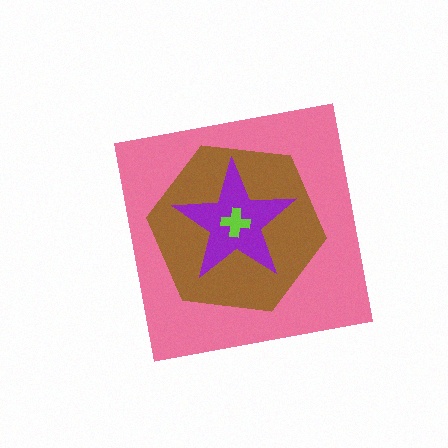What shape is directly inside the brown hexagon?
The purple star.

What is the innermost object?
The lime cross.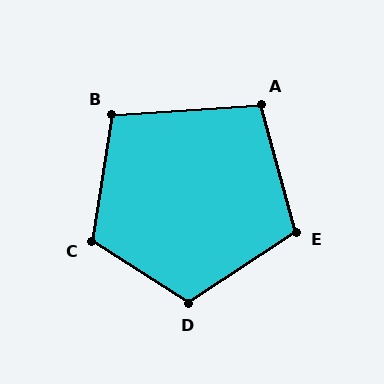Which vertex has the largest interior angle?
C, at approximately 114 degrees.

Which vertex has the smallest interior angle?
A, at approximately 101 degrees.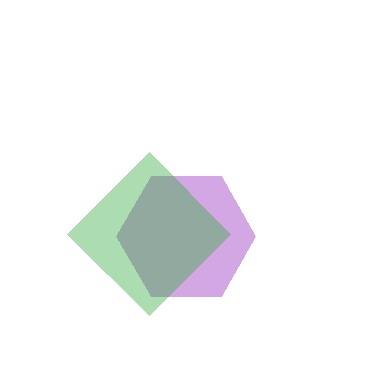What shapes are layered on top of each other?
The layered shapes are: a purple hexagon, a green diamond.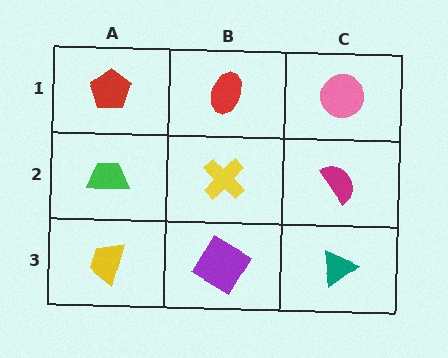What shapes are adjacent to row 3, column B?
A yellow cross (row 2, column B), a yellow trapezoid (row 3, column A), a teal triangle (row 3, column C).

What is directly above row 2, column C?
A pink circle.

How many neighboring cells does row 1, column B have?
3.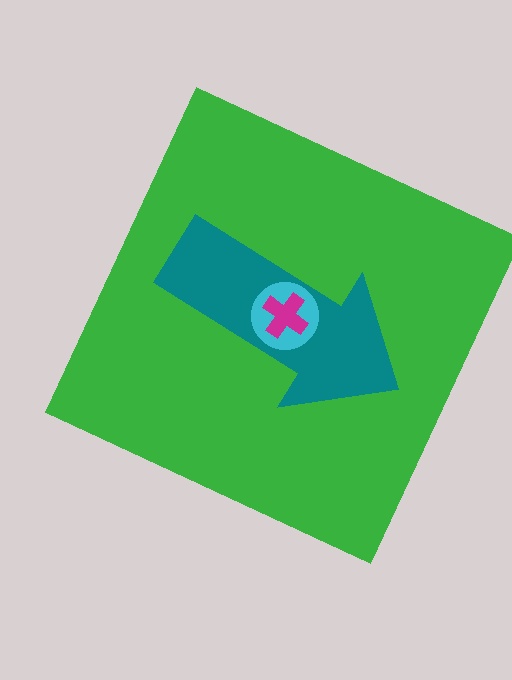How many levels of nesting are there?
4.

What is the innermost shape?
The magenta cross.